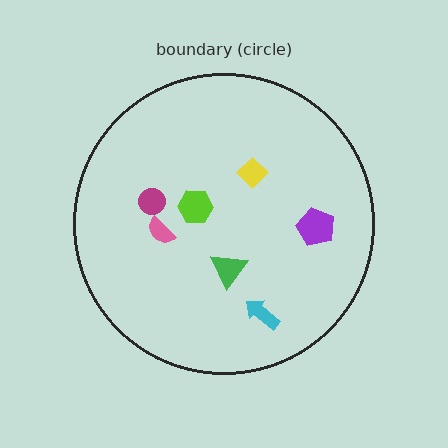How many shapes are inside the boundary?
7 inside, 0 outside.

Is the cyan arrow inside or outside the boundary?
Inside.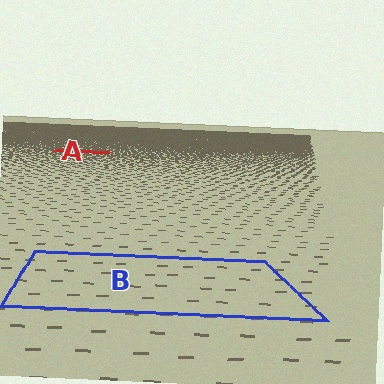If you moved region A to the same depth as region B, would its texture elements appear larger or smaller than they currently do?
They would appear larger. At a closer depth, the same texture elements are projected at a bigger on-screen size.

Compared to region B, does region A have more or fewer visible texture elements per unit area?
Region A has more texture elements per unit area — they are packed more densely because it is farther away.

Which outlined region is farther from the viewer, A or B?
Region A is farther from the viewer — the texture elements inside it appear smaller and more densely packed.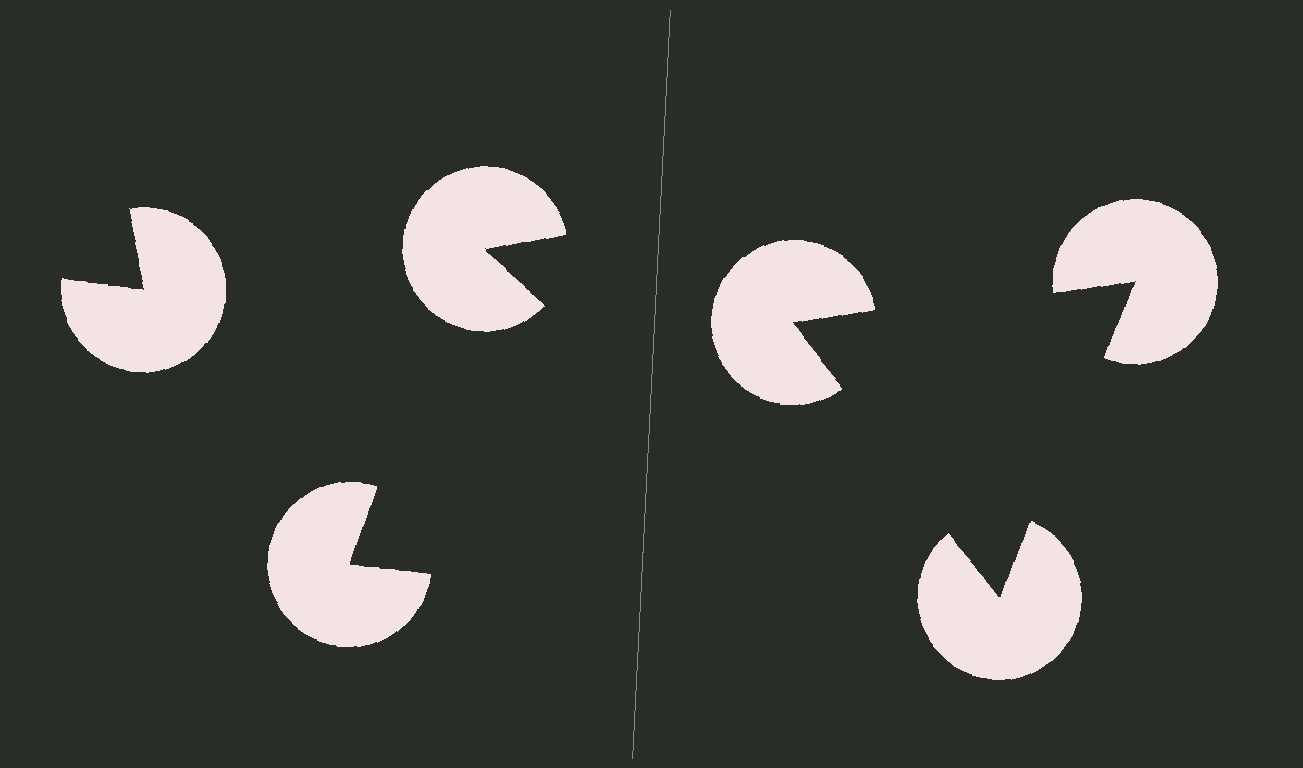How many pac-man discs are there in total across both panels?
6 — 3 on each side.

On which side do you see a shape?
An illusory triangle appears on the right side. On the left side the wedge cuts are rotated, so no coherent shape forms.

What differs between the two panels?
The pac-man discs are positioned identically on both sides; only the wedge orientations differ. On the right they align to a triangle; on the left they are misaligned.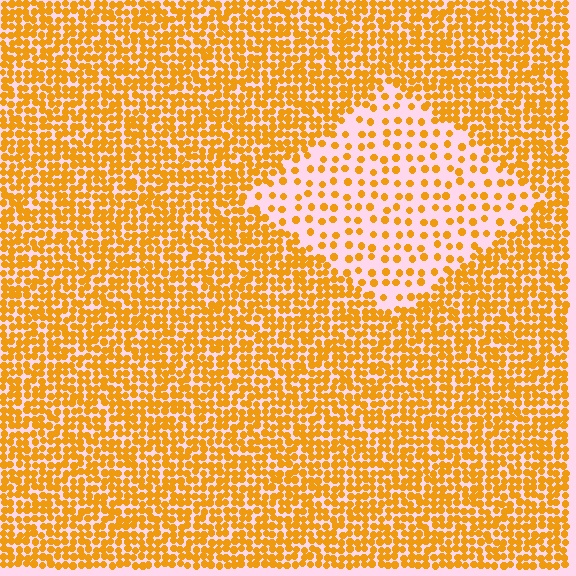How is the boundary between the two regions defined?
The boundary is defined by a change in element density (approximately 2.7x ratio). All elements are the same color, size, and shape.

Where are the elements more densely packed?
The elements are more densely packed outside the diamond boundary.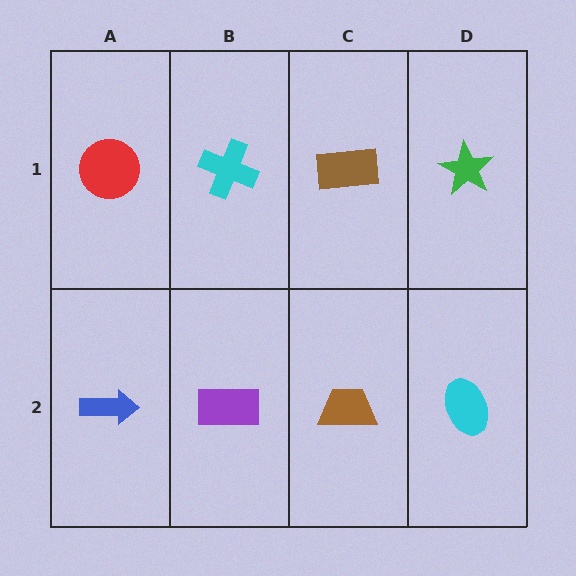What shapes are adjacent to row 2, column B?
A cyan cross (row 1, column B), a blue arrow (row 2, column A), a brown trapezoid (row 2, column C).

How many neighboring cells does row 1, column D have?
2.